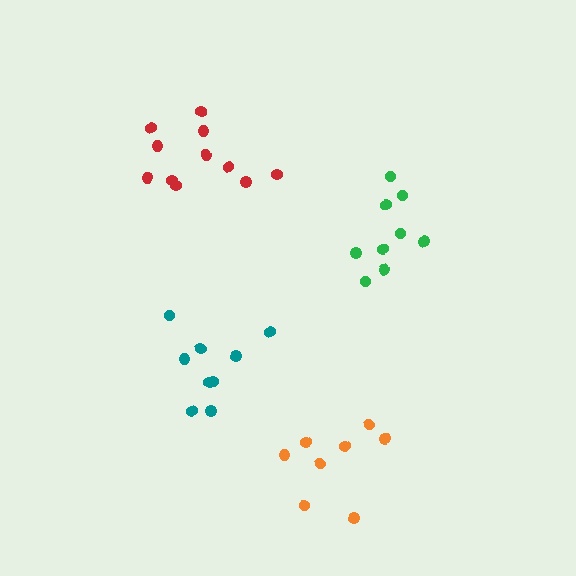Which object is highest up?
The red cluster is topmost.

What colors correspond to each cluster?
The clusters are colored: orange, red, green, teal.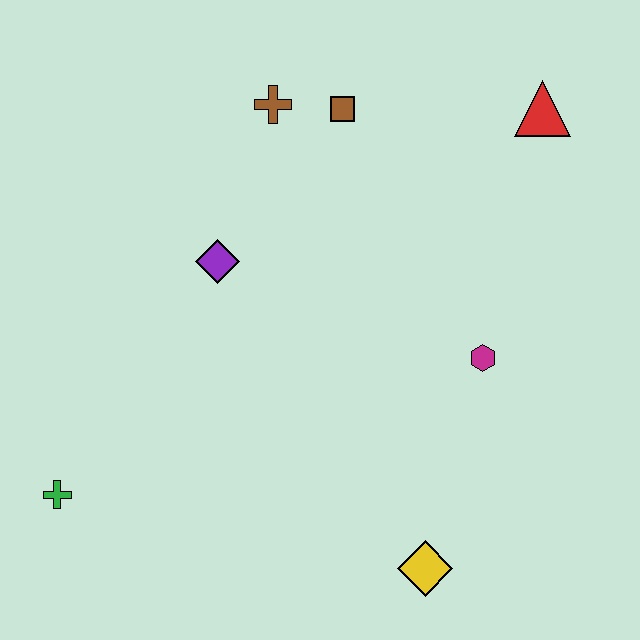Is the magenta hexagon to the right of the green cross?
Yes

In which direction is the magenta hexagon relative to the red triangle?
The magenta hexagon is below the red triangle.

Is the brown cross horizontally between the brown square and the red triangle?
No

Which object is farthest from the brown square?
The green cross is farthest from the brown square.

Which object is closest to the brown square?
The brown cross is closest to the brown square.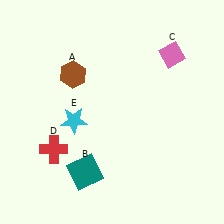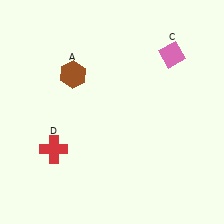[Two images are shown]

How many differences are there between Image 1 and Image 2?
There are 2 differences between the two images.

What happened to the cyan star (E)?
The cyan star (E) was removed in Image 2. It was in the bottom-left area of Image 1.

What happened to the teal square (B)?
The teal square (B) was removed in Image 2. It was in the bottom-left area of Image 1.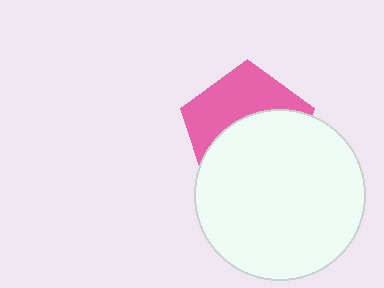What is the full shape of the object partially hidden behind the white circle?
The partially hidden object is a pink pentagon.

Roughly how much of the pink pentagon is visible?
A small part of it is visible (roughly 44%).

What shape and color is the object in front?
The object in front is a white circle.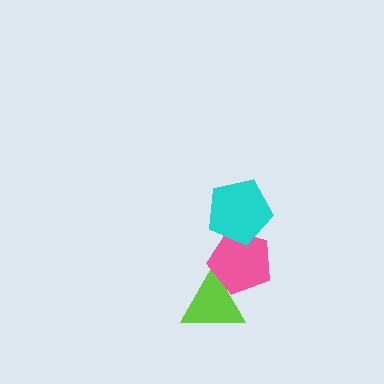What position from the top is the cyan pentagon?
The cyan pentagon is 1st from the top.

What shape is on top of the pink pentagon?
The cyan pentagon is on top of the pink pentagon.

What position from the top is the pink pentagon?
The pink pentagon is 2nd from the top.